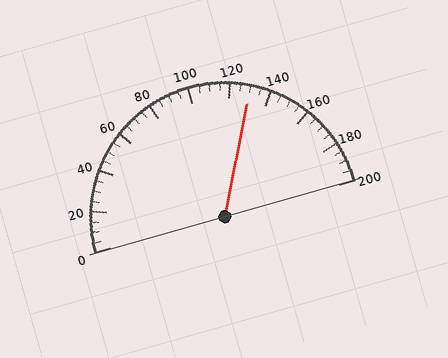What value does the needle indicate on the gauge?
The needle indicates approximately 130.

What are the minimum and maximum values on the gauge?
The gauge ranges from 0 to 200.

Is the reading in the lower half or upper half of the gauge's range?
The reading is in the upper half of the range (0 to 200).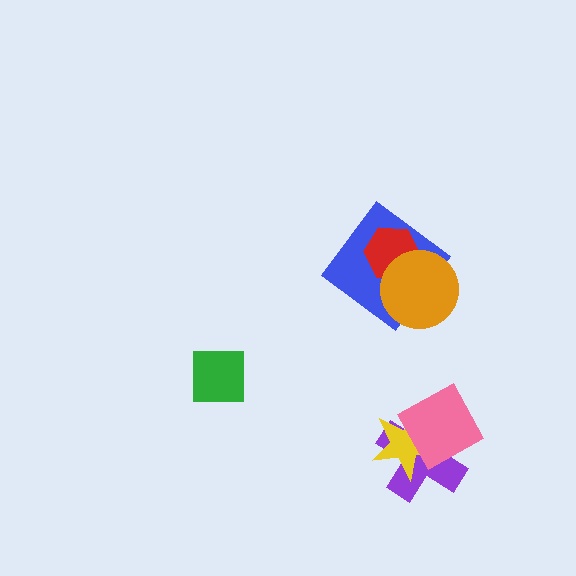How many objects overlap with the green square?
0 objects overlap with the green square.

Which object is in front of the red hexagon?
The orange circle is in front of the red hexagon.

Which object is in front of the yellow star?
The pink square is in front of the yellow star.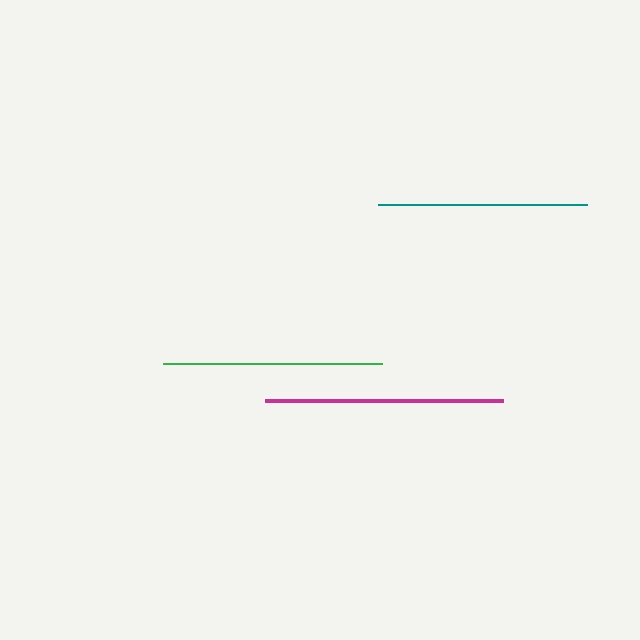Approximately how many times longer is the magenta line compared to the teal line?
The magenta line is approximately 1.1 times the length of the teal line.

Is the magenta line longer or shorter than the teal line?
The magenta line is longer than the teal line.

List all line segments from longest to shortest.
From longest to shortest: magenta, green, teal.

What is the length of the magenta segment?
The magenta segment is approximately 238 pixels long.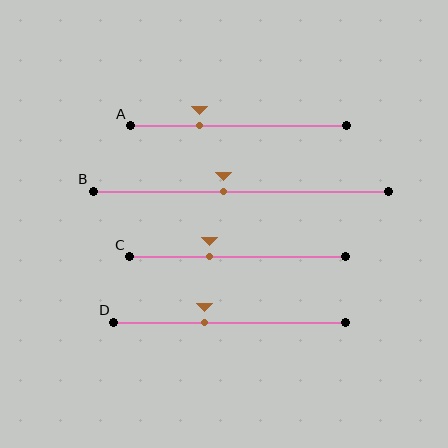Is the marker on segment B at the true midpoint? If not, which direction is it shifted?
No, the marker on segment B is shifted to the left by about 6% of the segment length.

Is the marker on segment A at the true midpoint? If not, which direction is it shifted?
No, the marker on segment A is shifted to the left by about 18% of the segment length.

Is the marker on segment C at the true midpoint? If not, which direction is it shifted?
No, the marker on segment C is shifted to the left by about 13% of the segment length.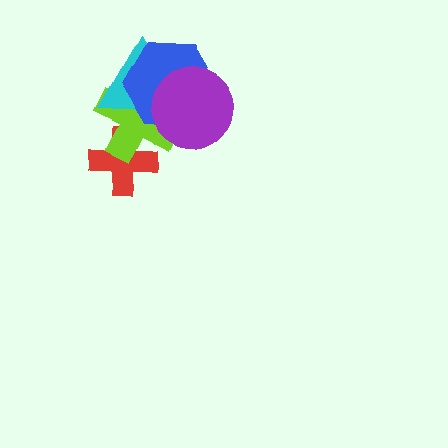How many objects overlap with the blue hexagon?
3 objects overlap with the blue hexagon.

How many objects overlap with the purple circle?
3 objects overlap with the purple circle.